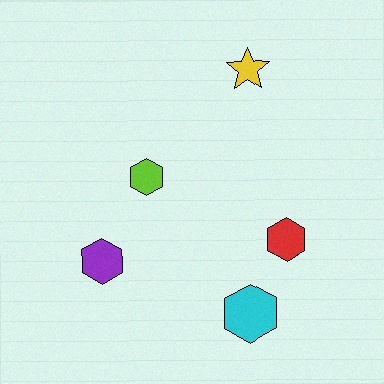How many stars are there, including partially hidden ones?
There is 1 star.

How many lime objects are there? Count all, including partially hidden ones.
There is 1 lime object.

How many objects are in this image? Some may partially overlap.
There are 5 objects.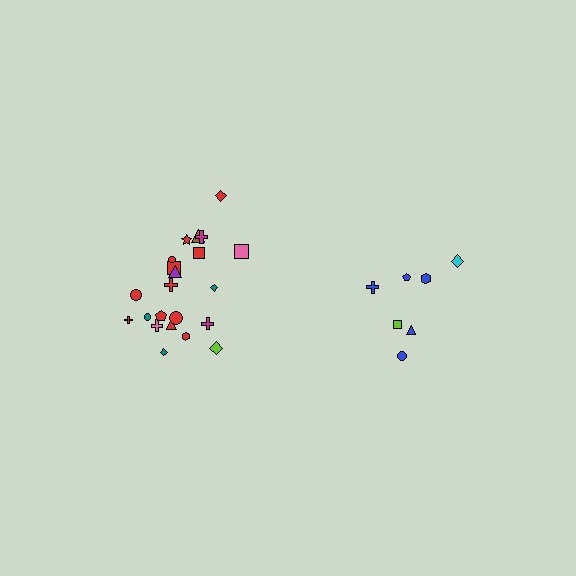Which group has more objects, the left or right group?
The left group.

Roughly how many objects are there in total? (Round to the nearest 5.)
Roughly 30 objects in total.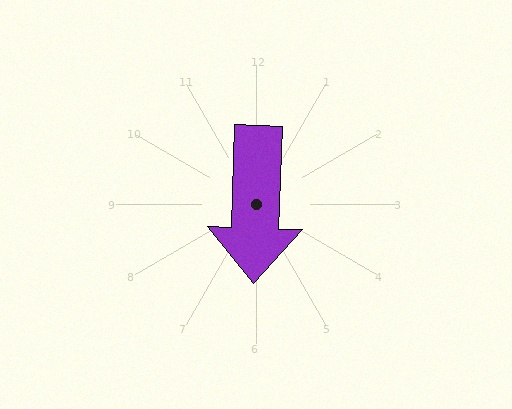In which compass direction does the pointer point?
South.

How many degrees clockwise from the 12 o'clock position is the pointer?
Approximately 182 degrees.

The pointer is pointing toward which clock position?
Roughly 6 o'clock.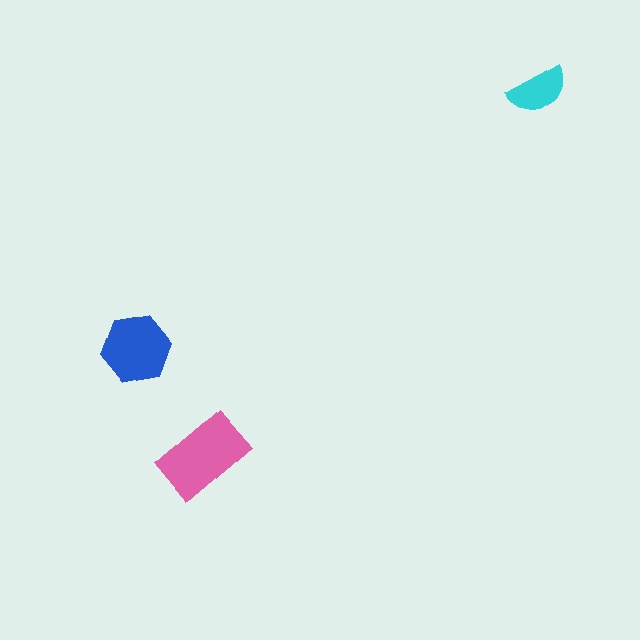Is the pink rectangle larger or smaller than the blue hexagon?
Larger.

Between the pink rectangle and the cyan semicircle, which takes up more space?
The pink rectangle.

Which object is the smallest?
The cyan semicircle.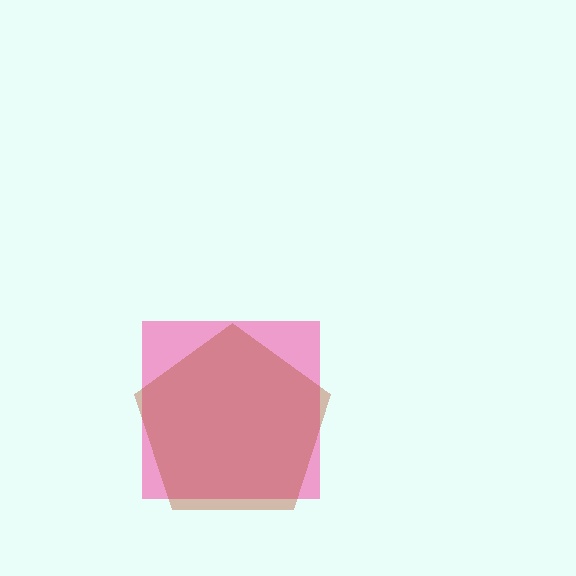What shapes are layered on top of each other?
The layered shapes are: a pink square, a brown pentagon.